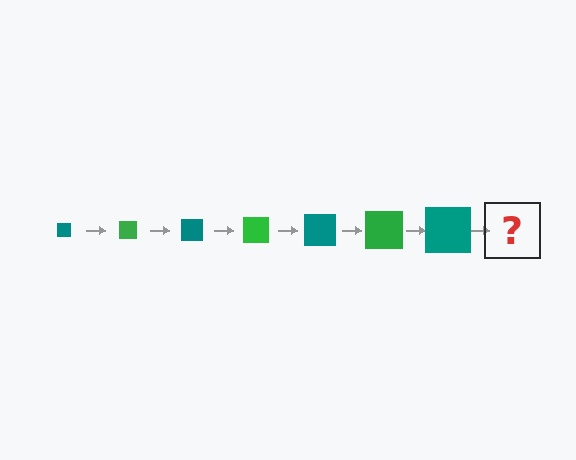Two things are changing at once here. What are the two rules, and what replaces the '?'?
The two rules are that the square grows larger each step and the color cycles through teal and green. The '?' should be a green square, larger than the previous one.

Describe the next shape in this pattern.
It should be a green square, larger than the previous one.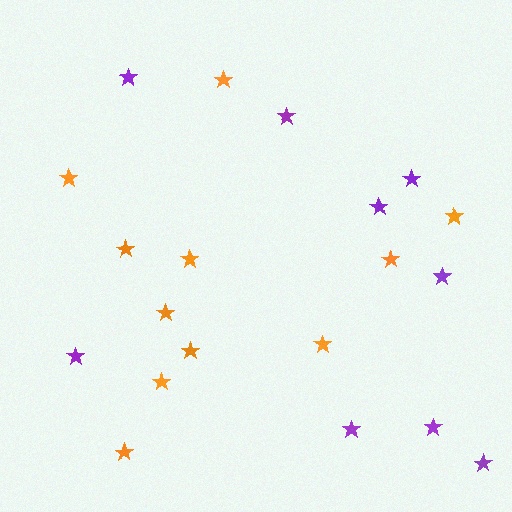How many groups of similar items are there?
There are 2 groups: one group of purple stars (9) and one group of orange stars (11).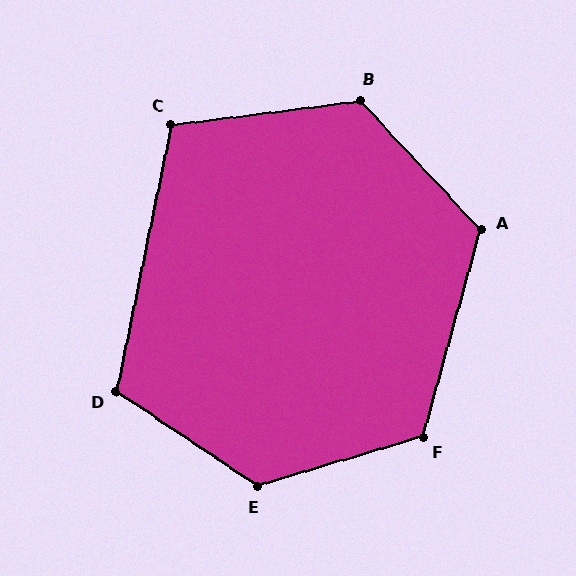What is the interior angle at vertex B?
Approximately 126 degrees (obtuse).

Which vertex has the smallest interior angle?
C, at approximately 109 degrees.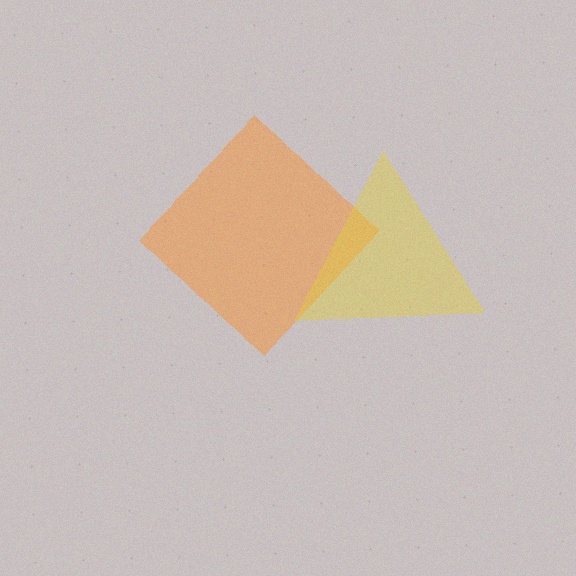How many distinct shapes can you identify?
There are 2 distinct shapes: an orange diamond, a yellow triangle.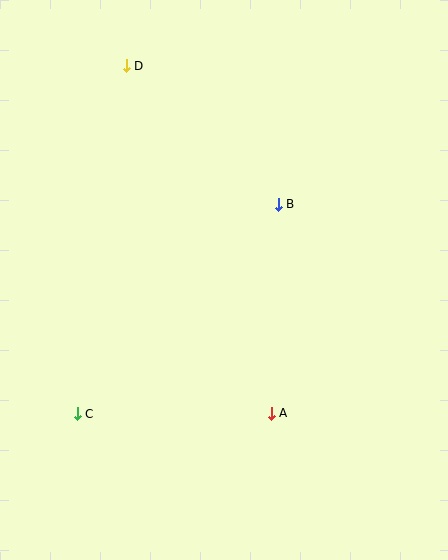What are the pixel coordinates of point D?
Point D is at (126, 66).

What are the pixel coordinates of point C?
Point C is at (77, 414).